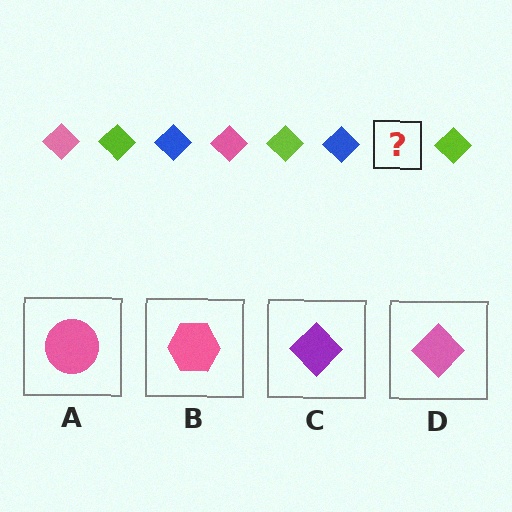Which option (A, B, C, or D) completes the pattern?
D.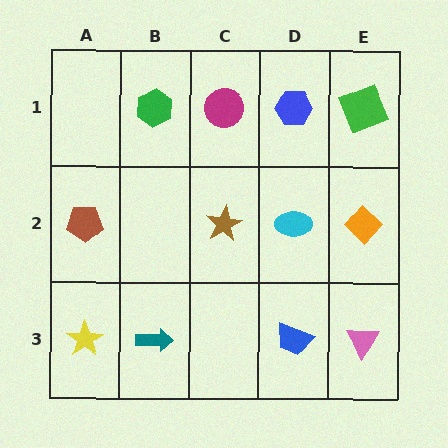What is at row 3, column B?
A teal arrow.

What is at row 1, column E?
A green square.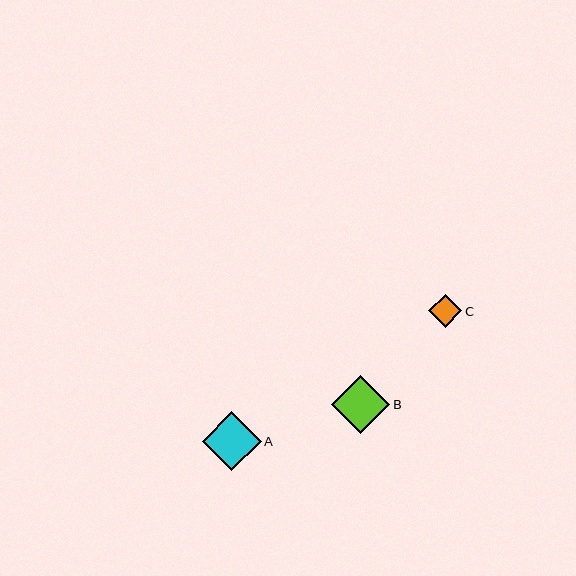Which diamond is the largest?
Diamond A is the largest with a size of approximately 59 pixels.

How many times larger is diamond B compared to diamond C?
Diamond B is approximately 1.8 times the size of diamond C.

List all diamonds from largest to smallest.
From largest to smallest: A, B, C.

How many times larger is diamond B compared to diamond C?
Diamond B is approximately 1.8 times the size of diamond C.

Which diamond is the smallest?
Diamond C is the smallest with a size of approximately 33 pixels.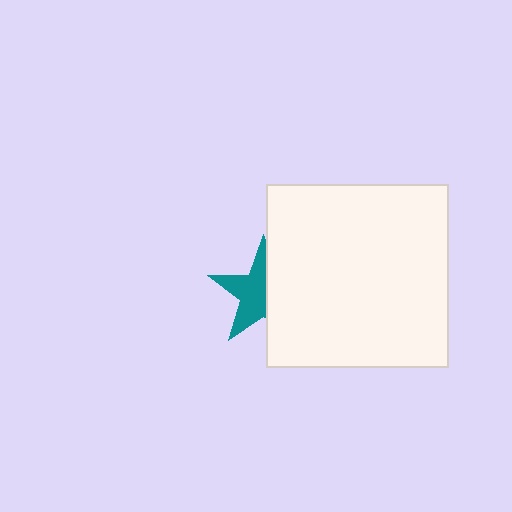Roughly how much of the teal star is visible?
About half of it is visible (roughly 55%).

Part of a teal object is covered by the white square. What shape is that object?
It is a star.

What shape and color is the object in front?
The object in front is a white square.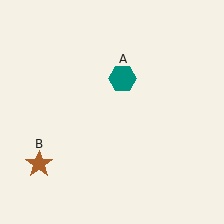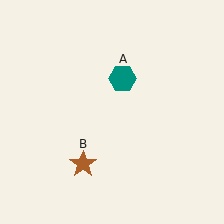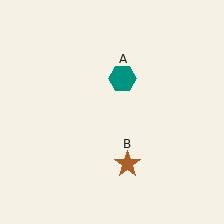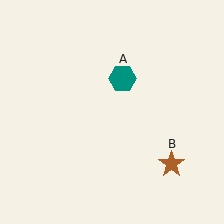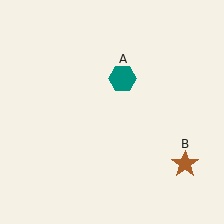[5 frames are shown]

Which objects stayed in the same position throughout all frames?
Teal hexagon (object A) remained stationary.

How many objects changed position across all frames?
1 object changed position: brown star (object B).